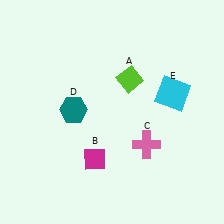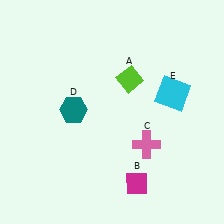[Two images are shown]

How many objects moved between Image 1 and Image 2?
1 object moved between the two images.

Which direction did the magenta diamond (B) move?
The magenta diamond (B) moved right.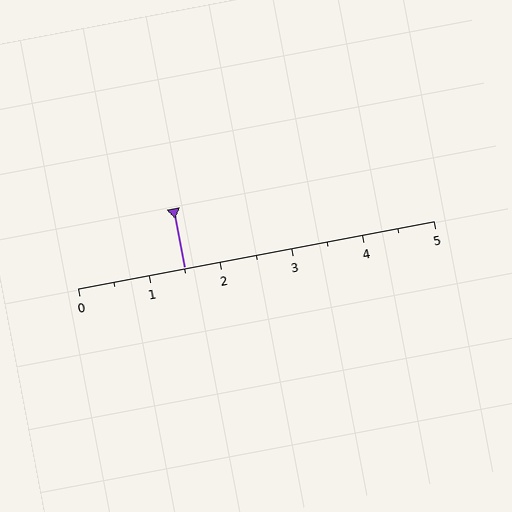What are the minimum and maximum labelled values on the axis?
The axis runs from 0 to 5.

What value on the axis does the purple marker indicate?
The marker indicates approximately 1.5.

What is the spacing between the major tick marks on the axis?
The major ticks are spaced 1 apart.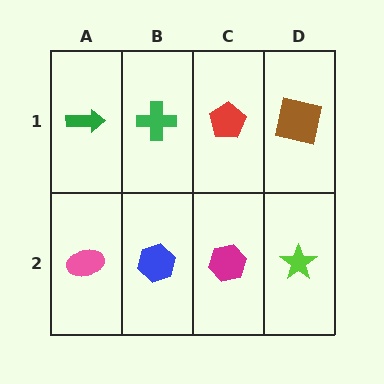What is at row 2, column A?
A pink ellipse.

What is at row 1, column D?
A brown square.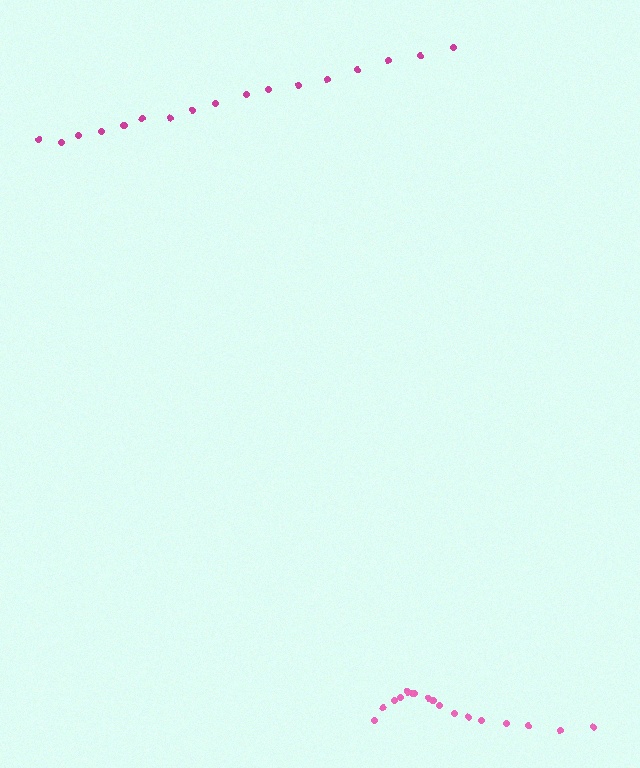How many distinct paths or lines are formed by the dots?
There are 2 distinct paths.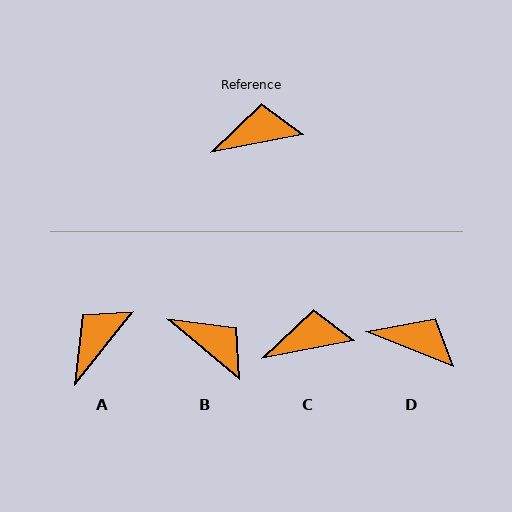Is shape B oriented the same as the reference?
No, it is off by about 51 degrees.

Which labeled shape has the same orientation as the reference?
C.